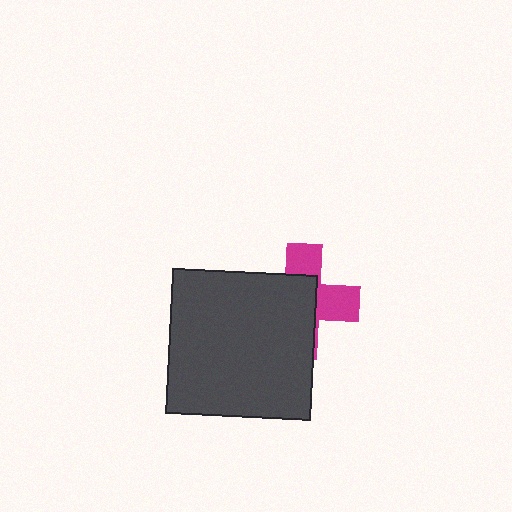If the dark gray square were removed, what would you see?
You would see the complete magenta cross.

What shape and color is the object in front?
The object in front is a dark gray square.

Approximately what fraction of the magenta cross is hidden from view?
Roughly 62% of the magenta cross is hidden behind the dark gray square.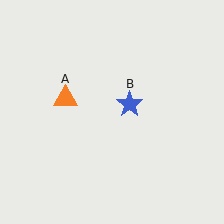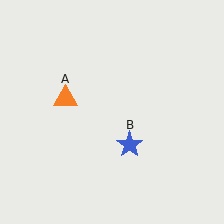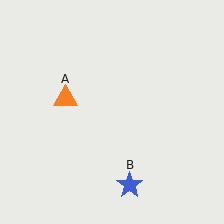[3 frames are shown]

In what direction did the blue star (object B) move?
The blue star (object B) moved down.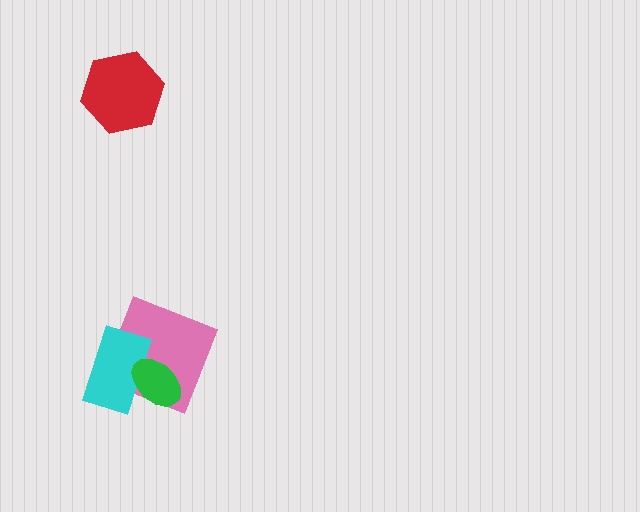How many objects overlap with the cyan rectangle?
2 objects overlap with the cyan rectangle.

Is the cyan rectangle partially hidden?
Yes, it is partially covered by another shape.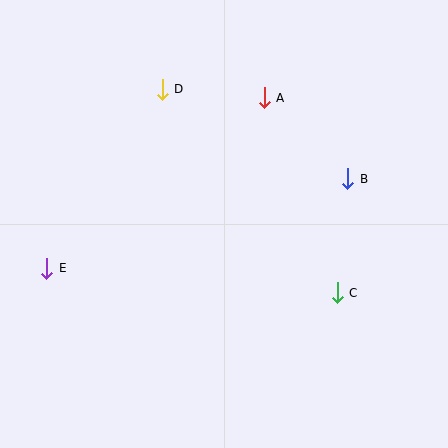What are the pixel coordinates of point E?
Point E is at (47, 268).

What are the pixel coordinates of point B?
Point B is at (348, 179).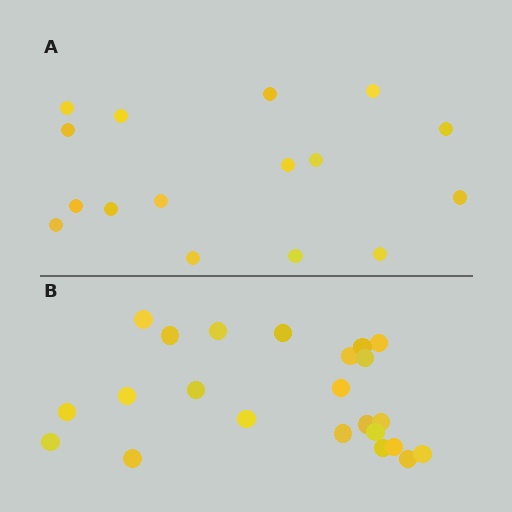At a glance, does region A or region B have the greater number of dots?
Region B (the bottom region) has more dots.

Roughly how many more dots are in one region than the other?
Region B has roughly 8 or so more dots than region A.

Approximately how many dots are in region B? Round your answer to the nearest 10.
About 20 dots. (The exact count is 23, which rounds to 20.)